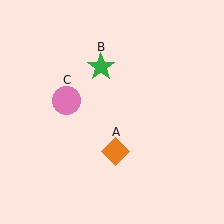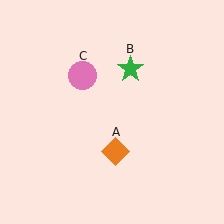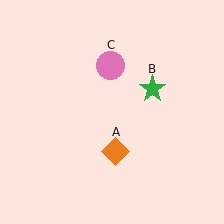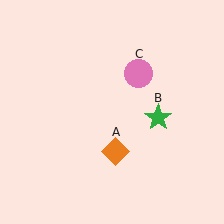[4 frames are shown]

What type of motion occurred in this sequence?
The green star (object B), pink circle (object C) rotated clockwise around the center of the scene.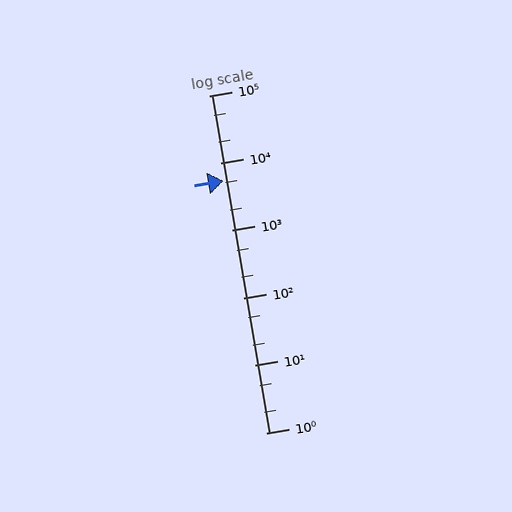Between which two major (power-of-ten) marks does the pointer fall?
The pointer is between 1000 and 10000.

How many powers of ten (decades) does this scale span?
The scale spans 5 decades, from 1 to 100000.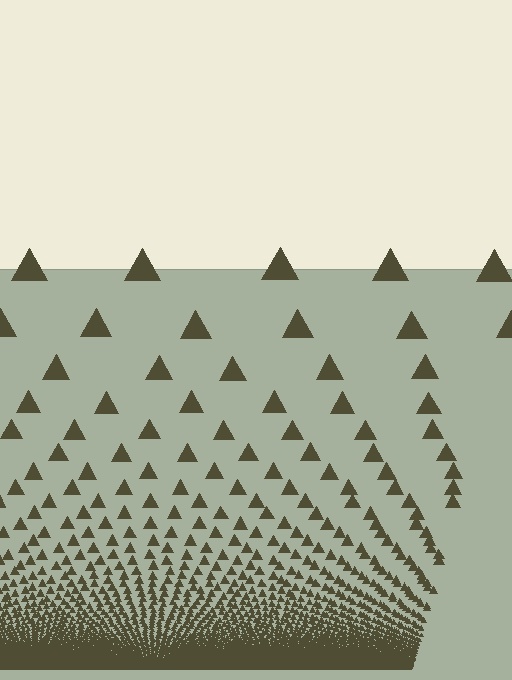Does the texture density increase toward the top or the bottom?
Density increases toward the bottom.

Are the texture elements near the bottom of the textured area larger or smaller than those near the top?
Smaller. The gradient is inverted — elements near the bottom are smaller and denser.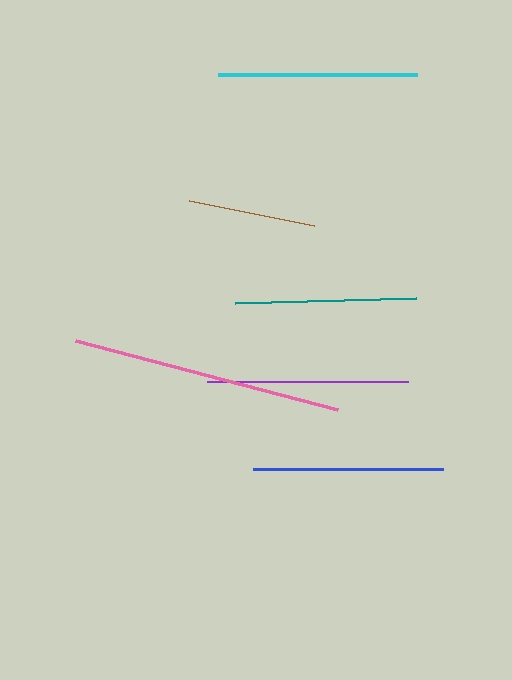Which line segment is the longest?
The pink line is the longest at approximately 271 pixels.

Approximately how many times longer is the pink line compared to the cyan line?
The pink line is approximately 1.4 times the length of the cyan line.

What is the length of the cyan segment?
The cyan segment is approximately 199 pixels long.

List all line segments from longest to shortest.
From longest to shortest: pink, purple, cyan, blue, teal, brown.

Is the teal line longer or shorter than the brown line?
The teal line is longer than the brown line.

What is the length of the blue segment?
The blue segment is approximately 190 pixels long.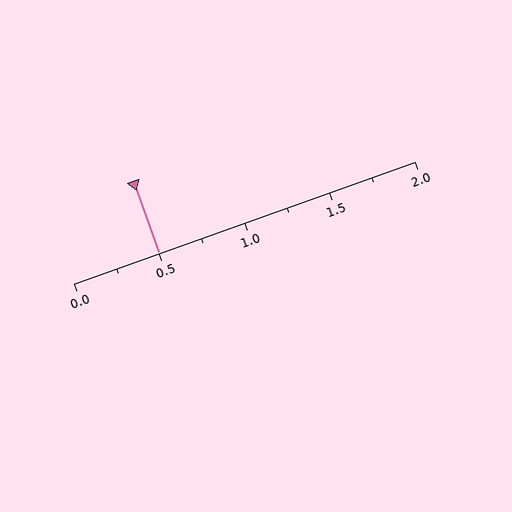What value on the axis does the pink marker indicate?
The marker indicates approximately 0.5.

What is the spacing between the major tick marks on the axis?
The major ticks are spaced 0.5 apart.